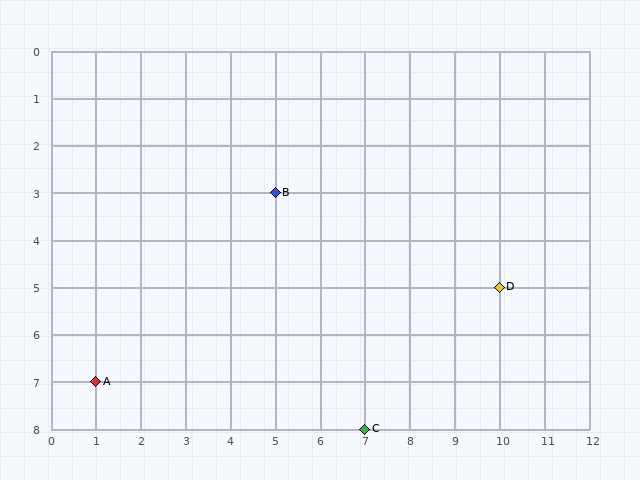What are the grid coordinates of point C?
Point C is at grid coordinates (7, 8).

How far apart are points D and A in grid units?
Points D and A are 9 columns and 2 rows apart (about 9.2 grid units diagonally).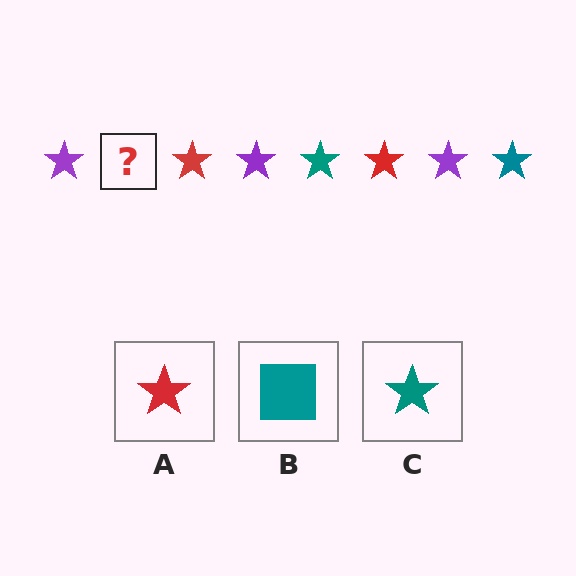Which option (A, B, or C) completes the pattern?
C.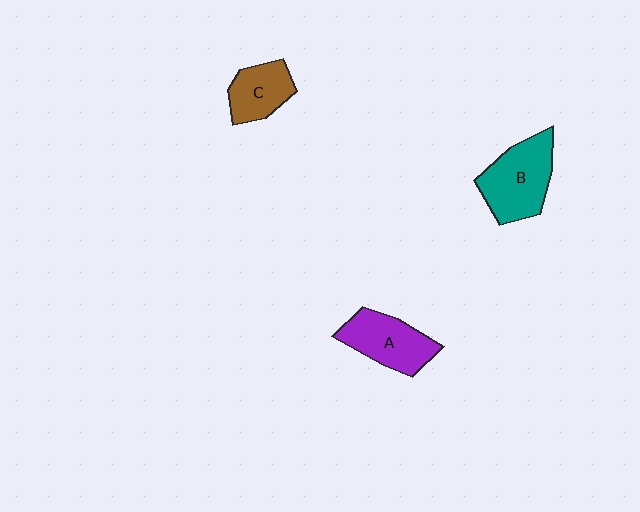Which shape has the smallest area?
Shape C (brown).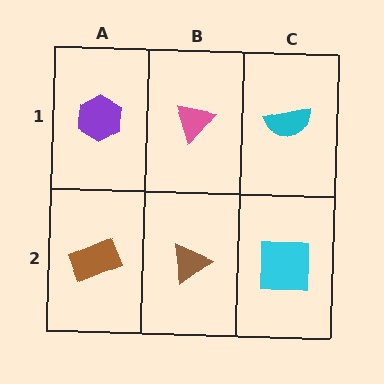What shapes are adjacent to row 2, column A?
A purple hexagon (row 1, column A), a brown triangle (row 2, column B).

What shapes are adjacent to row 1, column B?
A brown triangle (row 2, column B), a purple hexagon (row 1, column A), a cyan semicircle (row 1, column C).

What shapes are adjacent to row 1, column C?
A cyan square (row 2, column C), a pink triangle (row 1, column B).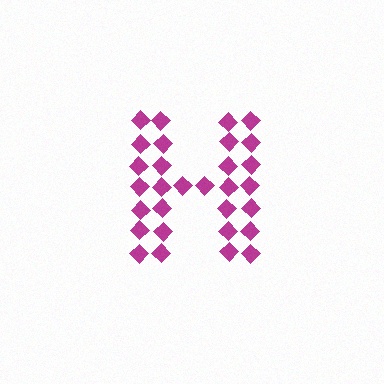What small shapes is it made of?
It is made of small diamonds.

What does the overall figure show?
The overall figure shows the letter H.